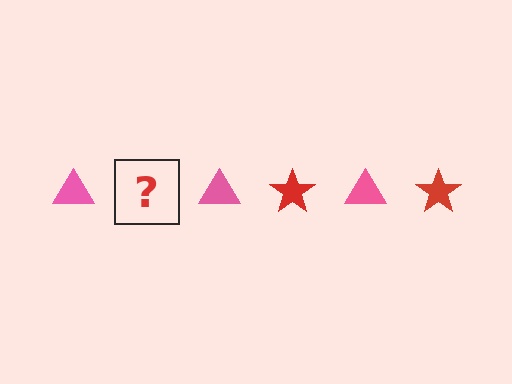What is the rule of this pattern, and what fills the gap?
The rule is that the pattern alternates between pink triangle and red star. The gap should be filled with a red star.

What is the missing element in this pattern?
The missing element is a red star.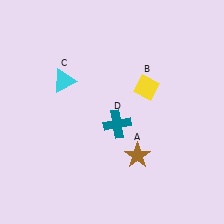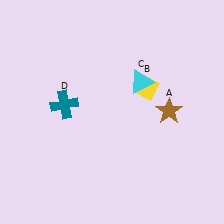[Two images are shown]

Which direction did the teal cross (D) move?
The teal cross (D) moved left.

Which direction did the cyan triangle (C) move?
The cyan triangle (C) moved right.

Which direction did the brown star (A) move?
The brown star (A) moved up.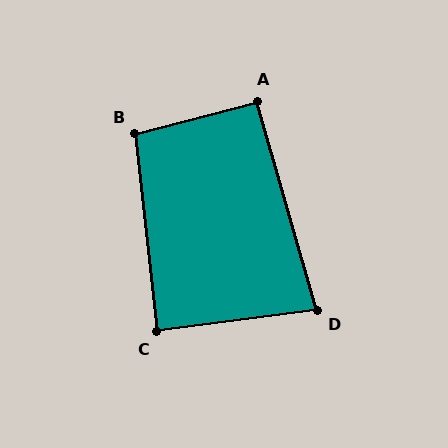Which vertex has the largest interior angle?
B, at approximately 99 degrees.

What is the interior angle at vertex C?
Approximately 89 degrees (approximately right).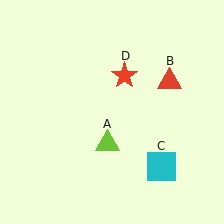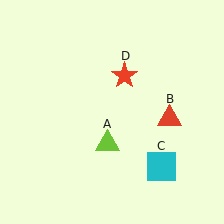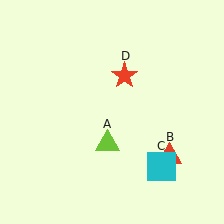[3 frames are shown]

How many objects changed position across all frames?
1 object changed position: red triangle (object B).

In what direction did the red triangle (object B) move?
The red triangle (object B) moved down.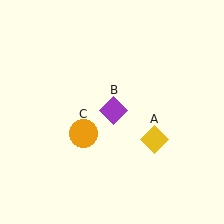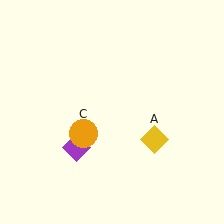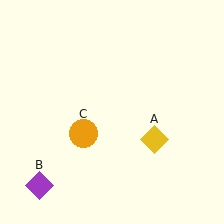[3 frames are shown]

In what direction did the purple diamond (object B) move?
The purple diamond (object B) moved down and to the left.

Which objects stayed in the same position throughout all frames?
Yellow diamond (object A) and orange circle (object C) remained stationary.